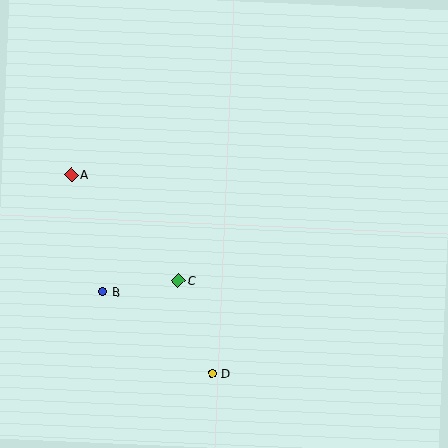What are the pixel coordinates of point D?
Point D is at (212, 373).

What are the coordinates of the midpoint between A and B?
The midpoint between A and B is at (87, 233).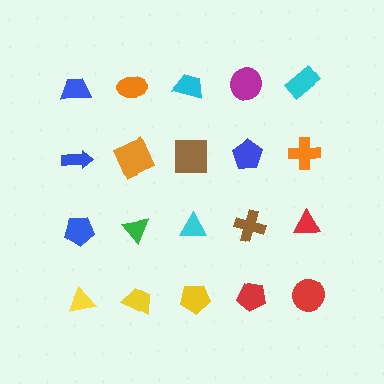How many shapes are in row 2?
5 shapes.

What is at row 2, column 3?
A brown square.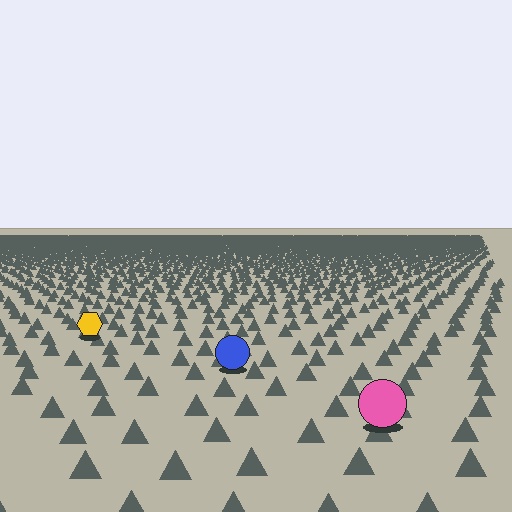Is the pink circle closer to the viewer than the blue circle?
Yes. The pink circle is closer — you can tell from the texture gradient: the ground texture is coarser near it.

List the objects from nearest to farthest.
From nearest to farthest: the pink circle, the blue circle, the yellow hexagon.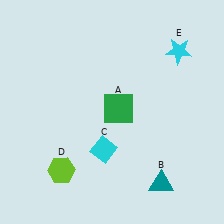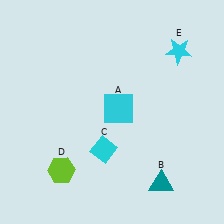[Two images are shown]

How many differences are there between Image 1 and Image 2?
There is 1 difference between the two images.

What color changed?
The square (A) changed from green in Image 1 to cyan in Image 2.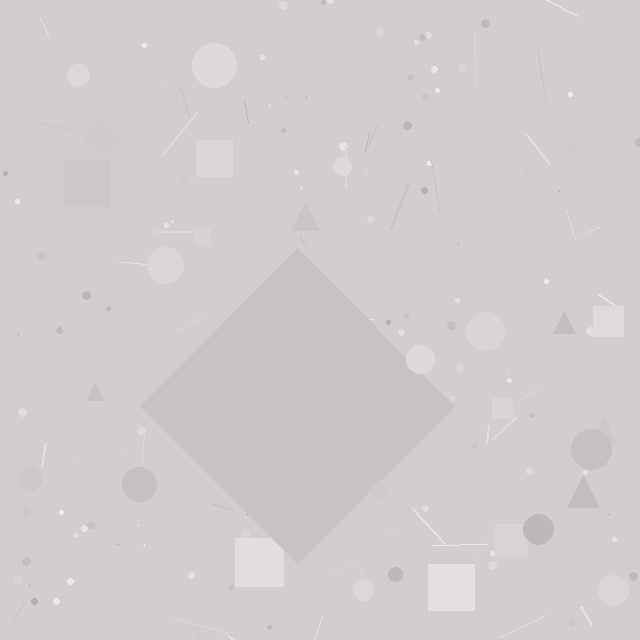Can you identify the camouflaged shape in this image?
The camouflaged shape is a diamond.